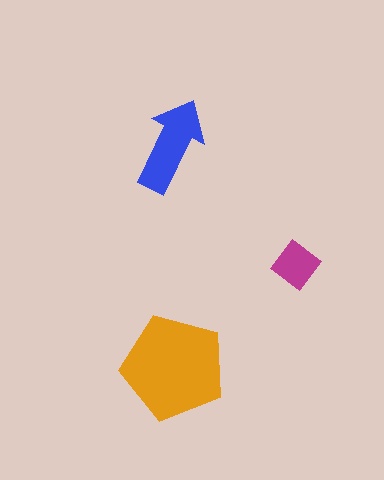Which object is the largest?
The orange pentagon.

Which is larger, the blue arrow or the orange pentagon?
The orange pentagon.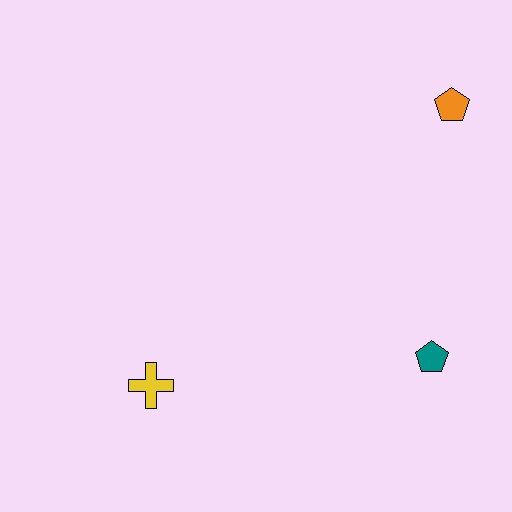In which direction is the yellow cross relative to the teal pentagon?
The yellow cross is to the left of the teal pentagon.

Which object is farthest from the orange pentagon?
The yellow cross is farthest from the orange pentagon.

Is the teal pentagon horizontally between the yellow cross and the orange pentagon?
Yes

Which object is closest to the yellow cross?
The teal pentagon is closest to the yellow cross.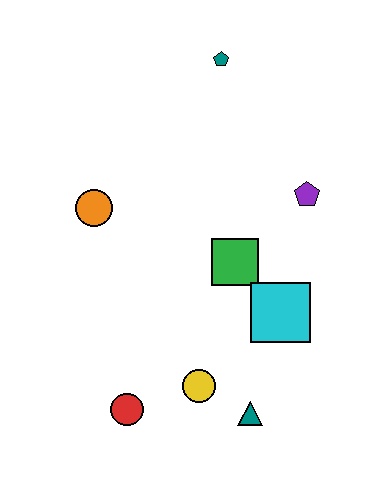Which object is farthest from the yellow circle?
The teal pentagon is farthest from the yellow circle.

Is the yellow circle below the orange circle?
Yes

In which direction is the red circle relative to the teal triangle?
The red circle is to the left of the teal triangle.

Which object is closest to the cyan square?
The green square is closest to the cyan square.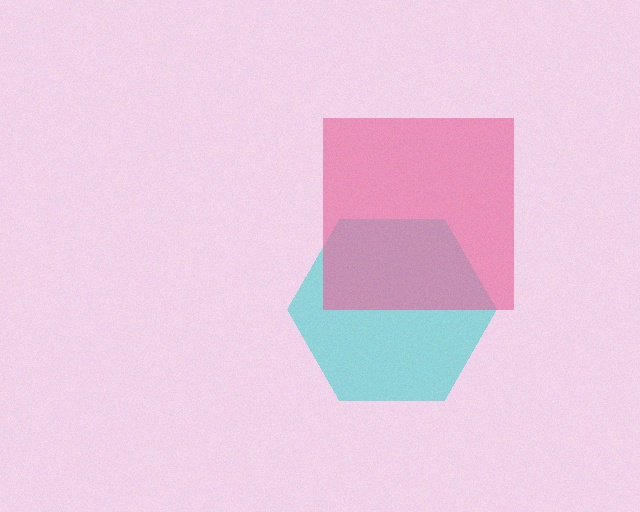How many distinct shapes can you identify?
There are 2 distinct shapes: a cyan hexagon, a pink square.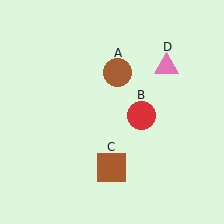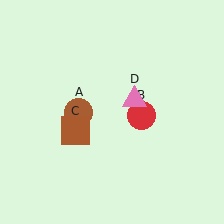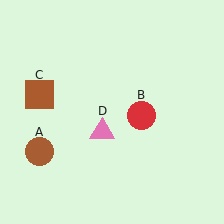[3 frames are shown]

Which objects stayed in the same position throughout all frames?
Red circle (object B) remained stationary.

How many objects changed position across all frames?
3 objects changed position: brown circle (object A), brown square (object C), pink triangle (object D).